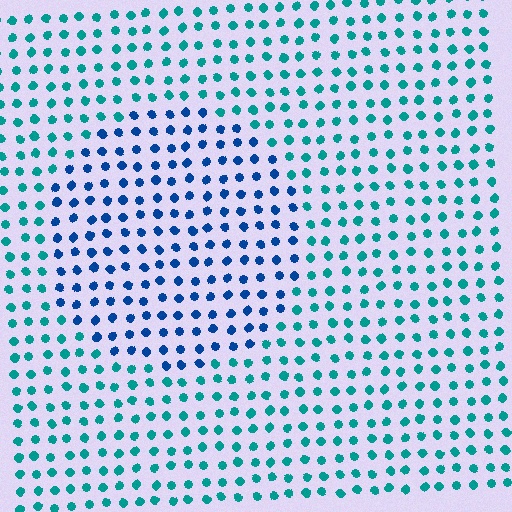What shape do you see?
I see a circle.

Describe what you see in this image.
The image is filled with small teal elements in a uniform arrangement. A circle-shaped region is visible where the elements are tinted to a slightly different hue, forming a subtle color boundary.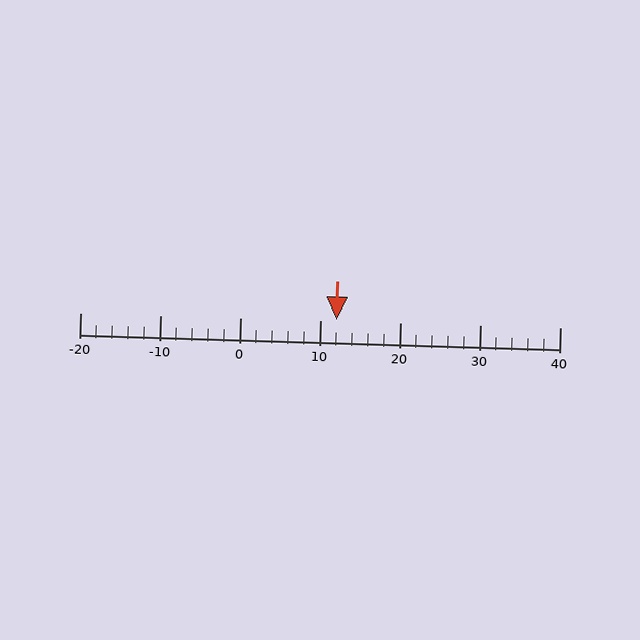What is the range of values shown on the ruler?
The ruler shows values from -20 to 40.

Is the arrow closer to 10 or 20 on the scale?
The arrow is closer to 10.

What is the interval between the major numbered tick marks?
The major tick marks are spaced 10 units apart.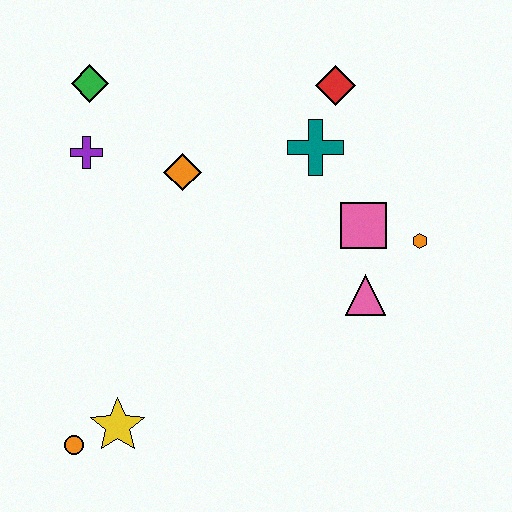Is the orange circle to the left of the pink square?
Yes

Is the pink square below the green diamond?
Yes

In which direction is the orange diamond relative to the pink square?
The orange diamond is to the left of the pink square.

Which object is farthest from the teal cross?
The orange circle is farthest from the teal cross.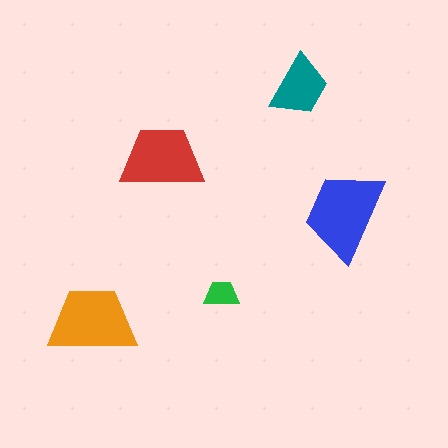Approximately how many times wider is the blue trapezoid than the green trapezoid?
About 2.5 times wider.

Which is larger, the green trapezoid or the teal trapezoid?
The teal one.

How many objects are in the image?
There are 5 objects in the image.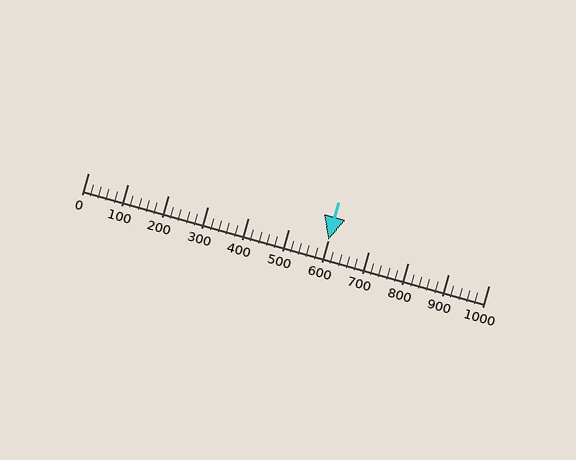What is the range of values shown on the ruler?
The ruler shows values from 0 to 1000.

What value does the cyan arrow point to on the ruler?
The cyan arrow points to approximately 600.